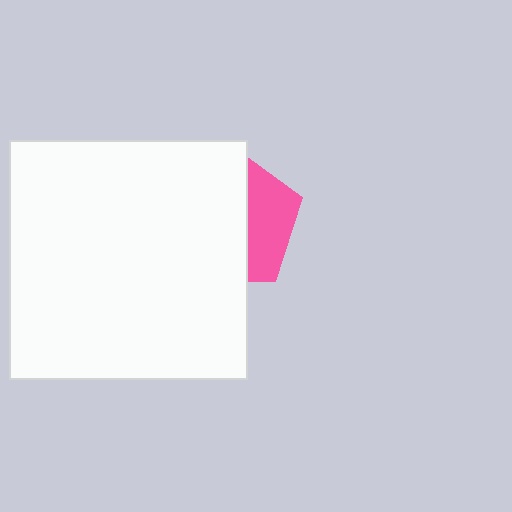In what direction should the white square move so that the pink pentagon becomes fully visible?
The white square should move left. That is the shortest direction to clear the overlap and leave the pink pentagon fully visible.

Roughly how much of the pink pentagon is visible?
A small part of it is visible (roughly 34%).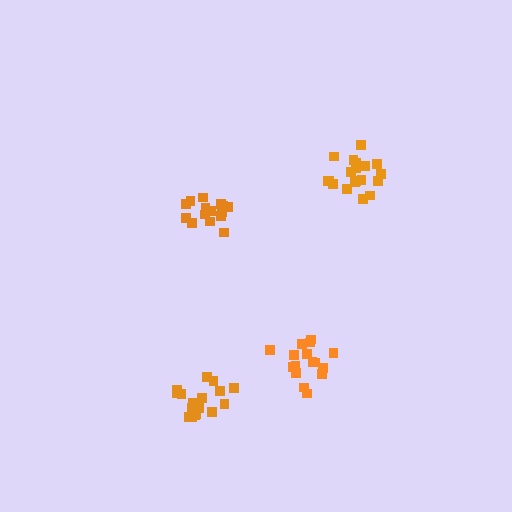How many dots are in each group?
Group 1: 19 dots, Group 2: 15 dots, Group 3: 18 dots, Group 4: 16 dots (68 total).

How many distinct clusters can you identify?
There are 4 distinct clusters.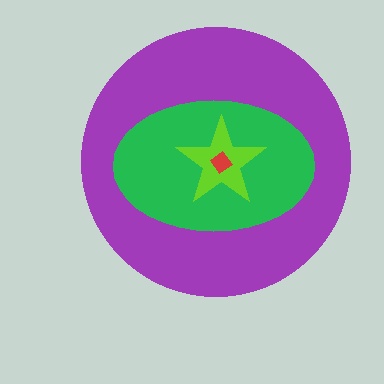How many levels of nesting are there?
4.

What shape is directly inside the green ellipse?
The lime star.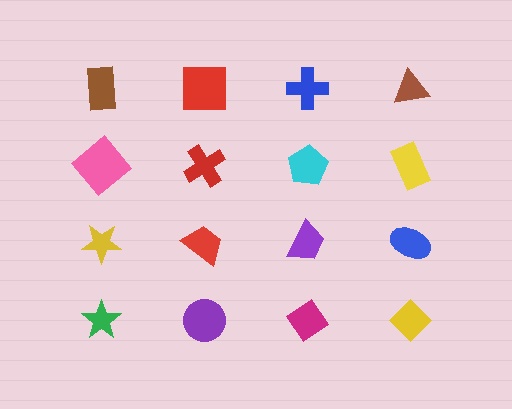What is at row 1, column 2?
A red square.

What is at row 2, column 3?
A cyan pentagon.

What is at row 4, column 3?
A magenta diamond.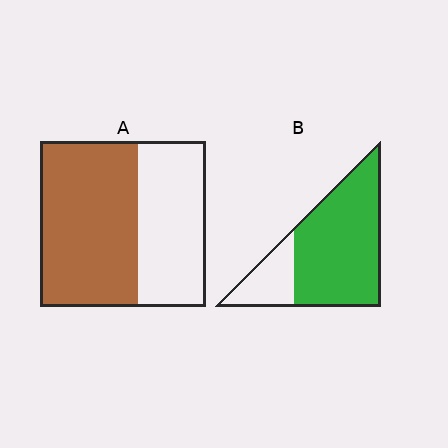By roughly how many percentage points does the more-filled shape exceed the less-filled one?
By roughly 20 percentage points (B over A).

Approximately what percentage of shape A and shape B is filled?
A is approximately 60% and B is approximately 75%.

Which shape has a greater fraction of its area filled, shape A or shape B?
Shape B.